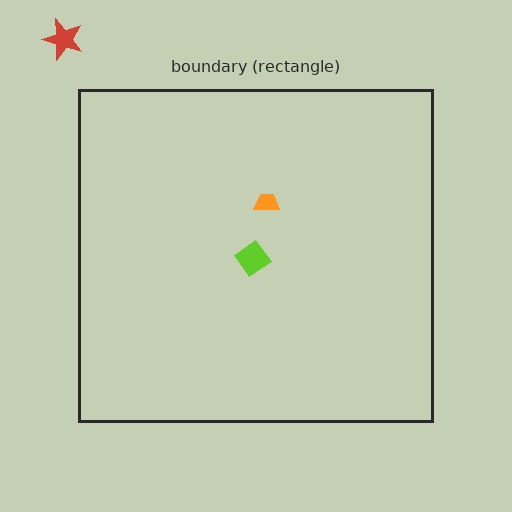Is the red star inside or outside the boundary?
Outside.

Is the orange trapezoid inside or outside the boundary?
Inside.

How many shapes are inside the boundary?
2 inside, 1 outside.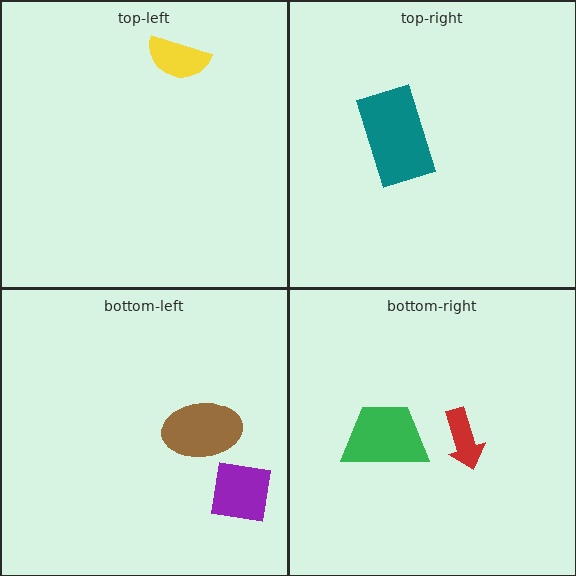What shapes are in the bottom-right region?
The red arrow, the green trapezoid.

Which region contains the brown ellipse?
The bottom-left region.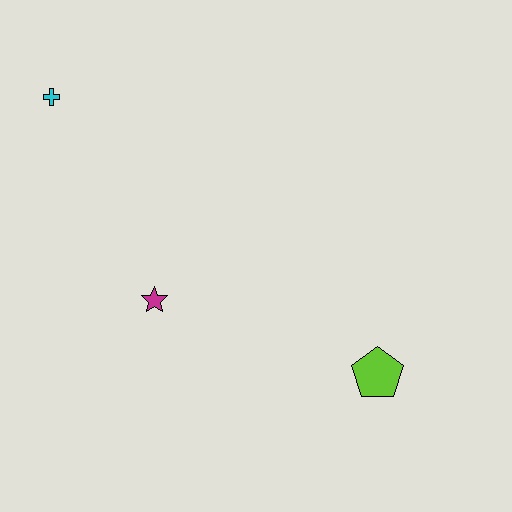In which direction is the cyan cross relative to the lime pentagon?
The cyan cross is to the left of the lime pentagon.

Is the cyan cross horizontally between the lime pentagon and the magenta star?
No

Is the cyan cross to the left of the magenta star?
Yes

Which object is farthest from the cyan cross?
The lime pentagon is farthest from the cyan cross.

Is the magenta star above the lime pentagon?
Yes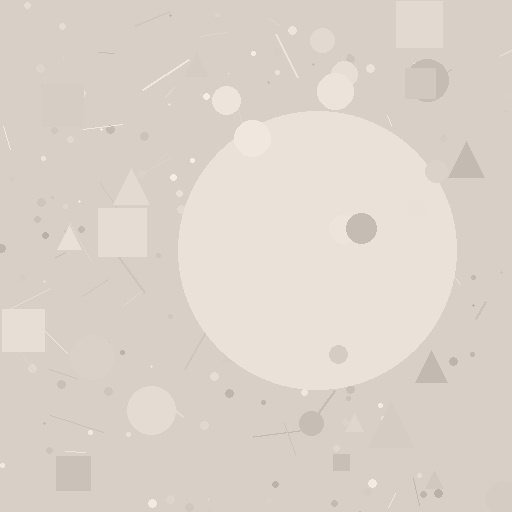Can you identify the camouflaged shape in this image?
The camouflaged shape is a circle.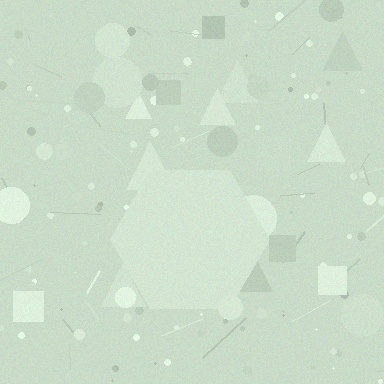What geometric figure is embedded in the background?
A hexagon is embedded in the background.